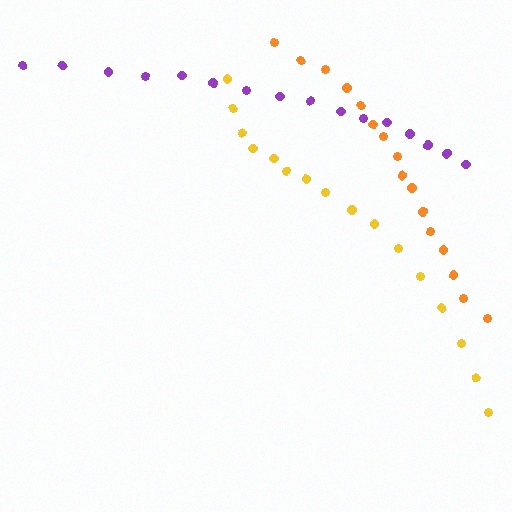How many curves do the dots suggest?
There are 3 distinct paths.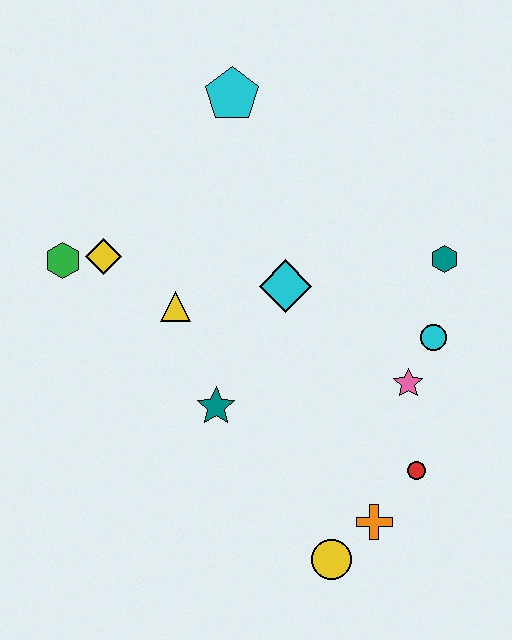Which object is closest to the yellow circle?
The orange cross is closest to the yellow circle.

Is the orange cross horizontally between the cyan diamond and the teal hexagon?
Yes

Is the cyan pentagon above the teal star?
Yes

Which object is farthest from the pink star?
The green hexagon is farthest from the pink star.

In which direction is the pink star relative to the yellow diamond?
The pink star is to the right of the yellow diamond.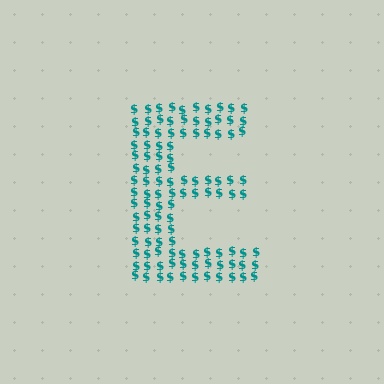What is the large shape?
The large shape is the letter E.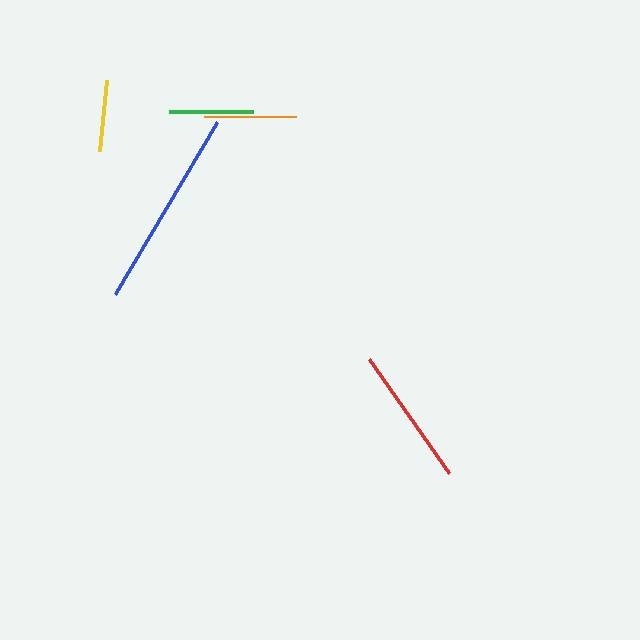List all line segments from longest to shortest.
From longest to shortest: blue, red, orange, green, yellow.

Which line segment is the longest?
The blue line is the longest at approximately 200 pixels.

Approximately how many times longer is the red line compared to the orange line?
The red line is approximately 1.5 times the length of the orange line.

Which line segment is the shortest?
The yellow line is the shortest at approximately 71 pixels.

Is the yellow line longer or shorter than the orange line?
The orange line is longer than the yellow line.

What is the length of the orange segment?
The orange segment is approximately 92 pixels long.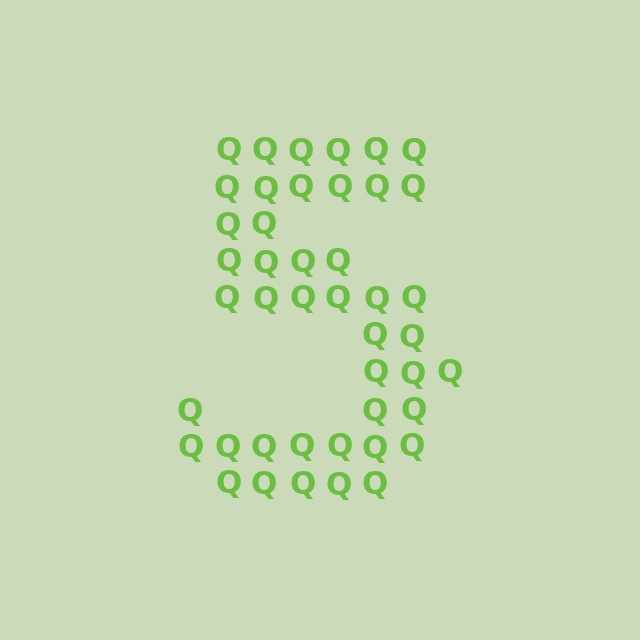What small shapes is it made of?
It is made of small letter Q's.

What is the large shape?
The large shape is the digit 5.